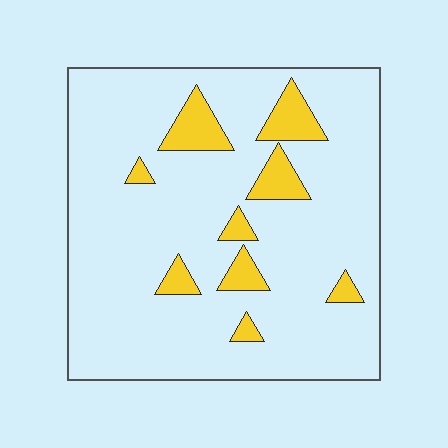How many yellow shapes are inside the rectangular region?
9.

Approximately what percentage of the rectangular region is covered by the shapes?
Approximately 10%.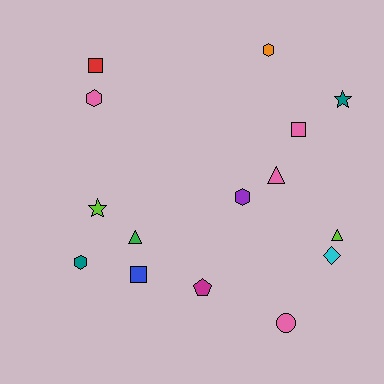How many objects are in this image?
There are 15 objects.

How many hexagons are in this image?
There are 4 hexagons.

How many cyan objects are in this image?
There is 1 cyan object.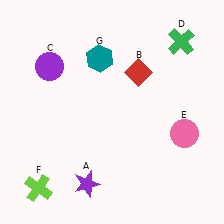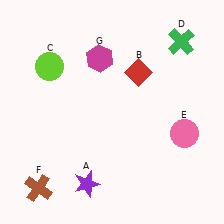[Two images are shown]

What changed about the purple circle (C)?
In Image 1, C is purple. In Image 2, it changed to lime.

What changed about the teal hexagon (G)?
In Image 1, G is teal. In Image 2, it changed to magenta.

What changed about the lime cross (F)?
In Image 1, F is lime. In Image 2, it changed to brown.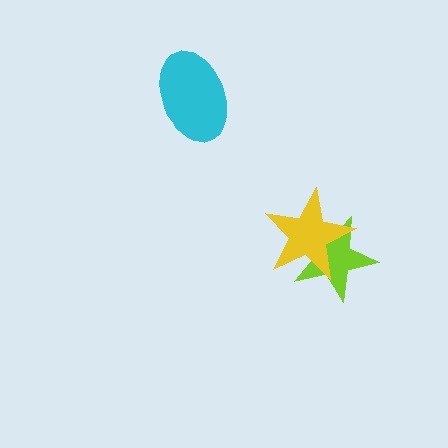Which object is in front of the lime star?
The yellow star is in front of the lime star.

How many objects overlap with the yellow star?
1 object overlaps with the yellow star.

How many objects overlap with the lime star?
1 object overlaps with the lime star.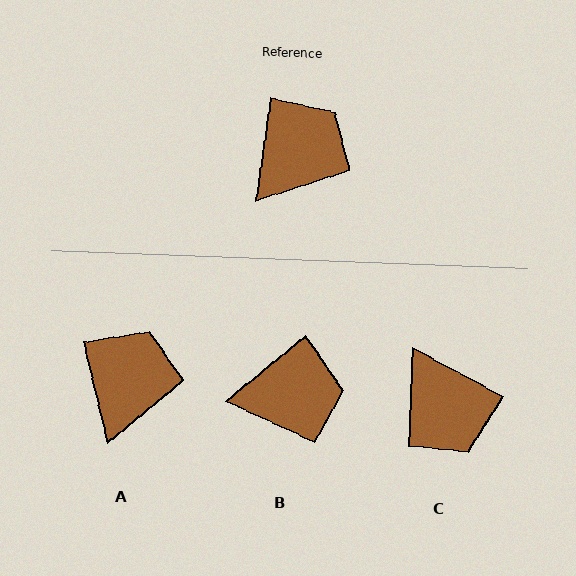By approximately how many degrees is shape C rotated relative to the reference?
Approximately 110 degrees clockwise.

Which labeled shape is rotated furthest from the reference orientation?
C, about 110 degrees away.